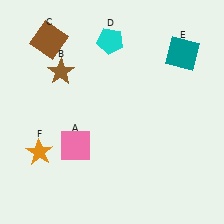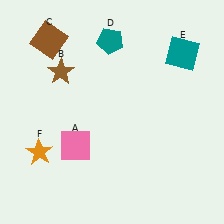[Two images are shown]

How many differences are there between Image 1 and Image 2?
There is 1 difference between the two images.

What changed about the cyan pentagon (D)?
In Image 1, D is cyan. In Image 2, it changed to teal.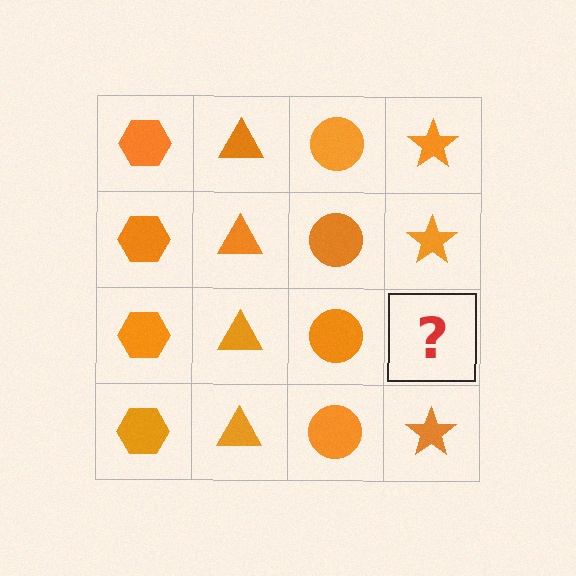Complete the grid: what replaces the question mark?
The question mark should be replaced with an orange star.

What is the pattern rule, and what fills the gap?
The rule is that each column has a consistent shape. The gap should be filled with an orange star.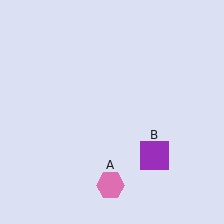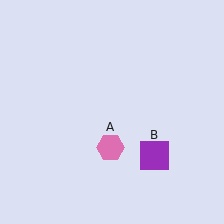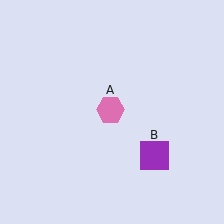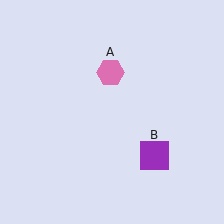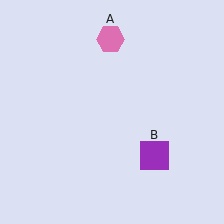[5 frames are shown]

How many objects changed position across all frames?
1 object changed position: pink hexagon (object A).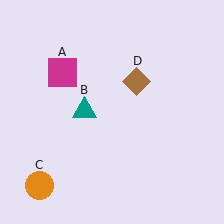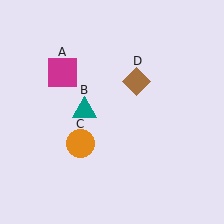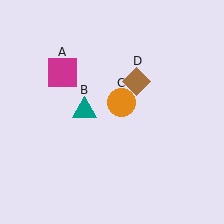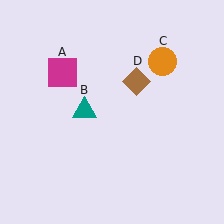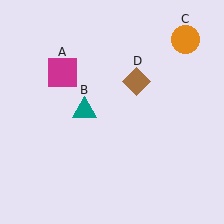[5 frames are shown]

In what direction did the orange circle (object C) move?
The orange circle (object C) moved up and to the right.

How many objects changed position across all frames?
1 object changed position: orange circle (object C).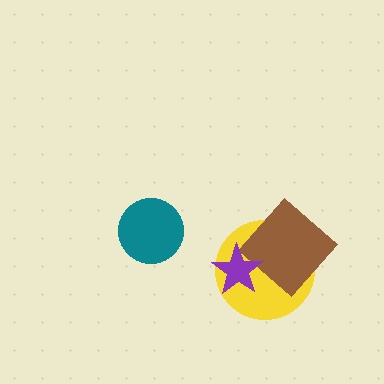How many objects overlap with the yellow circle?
2 objects overlap with the yellow circle.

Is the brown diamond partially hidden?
Yes, it is partially covered by another shape.